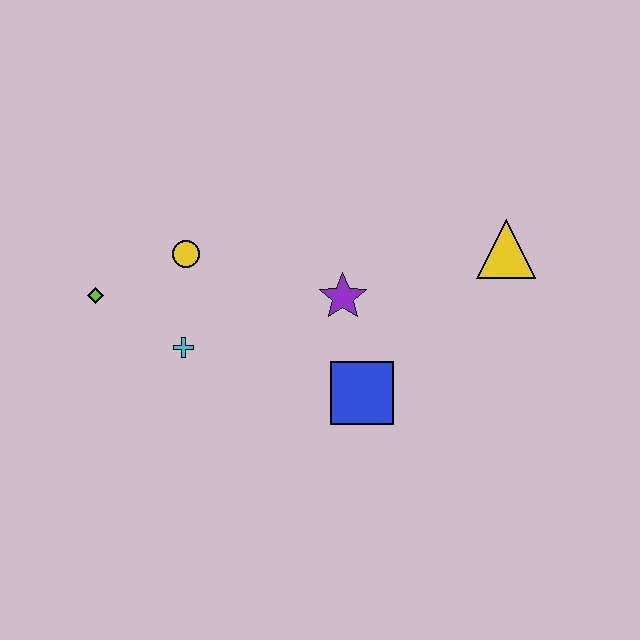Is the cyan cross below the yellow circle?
Yes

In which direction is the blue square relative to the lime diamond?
The blue square is to the right of the lime diamond.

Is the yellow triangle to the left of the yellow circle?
No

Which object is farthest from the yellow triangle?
The lime diamond is farthest from the yellow triangle.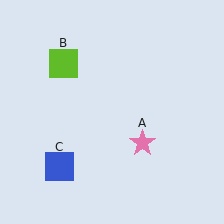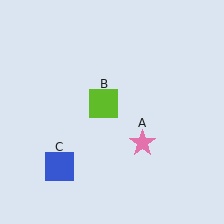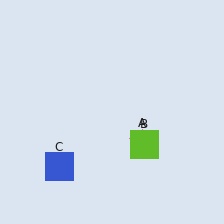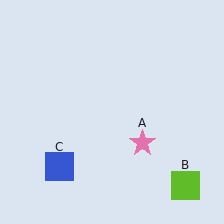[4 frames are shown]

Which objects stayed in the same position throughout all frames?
Pink star (object A) and blue square (object C) remained stationary.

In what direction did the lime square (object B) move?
The lime square (object B) moved down and to the right.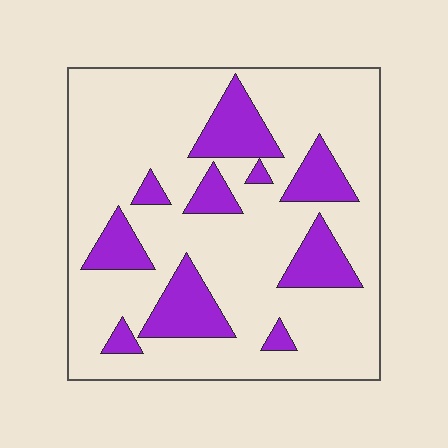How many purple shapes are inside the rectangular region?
10.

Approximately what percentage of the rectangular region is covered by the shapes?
Approximately 20%.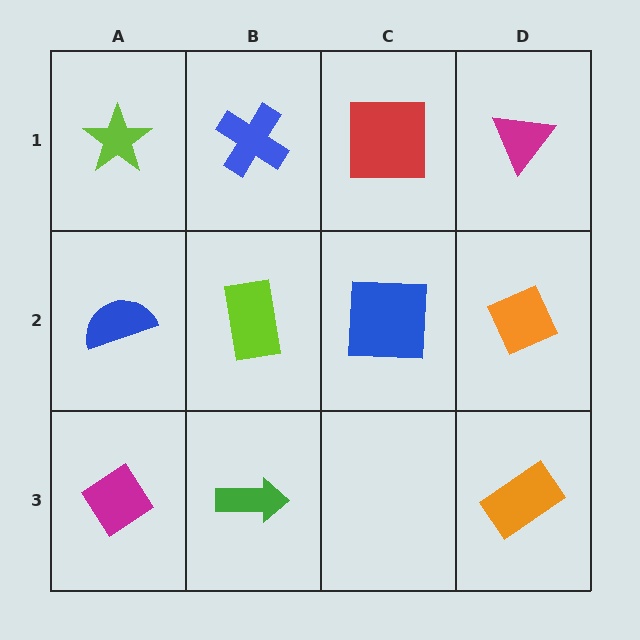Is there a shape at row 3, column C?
No, that cell is empty.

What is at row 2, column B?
A lime rectangle.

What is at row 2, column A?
A blue semicircle.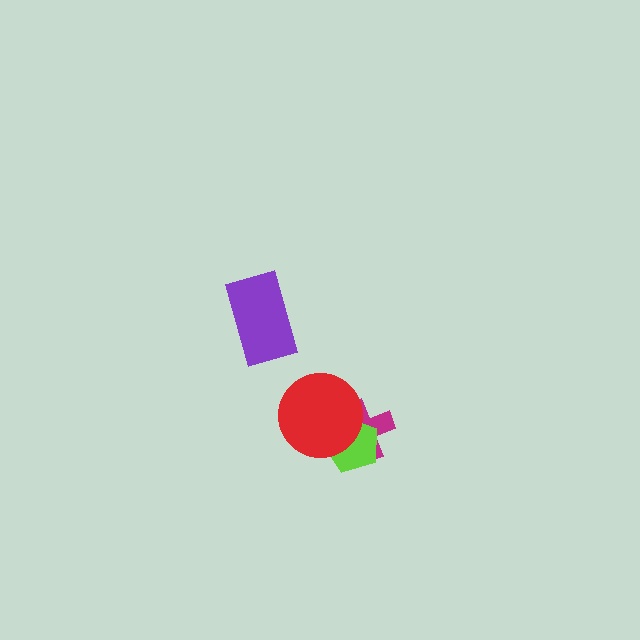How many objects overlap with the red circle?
2 objects overlap with the red circle.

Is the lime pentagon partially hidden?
Yes, it is partially covered by another shape.